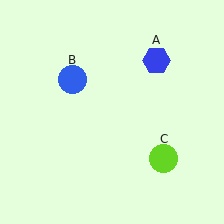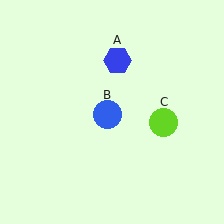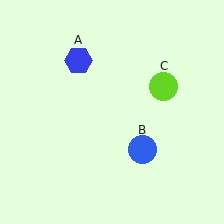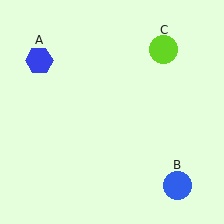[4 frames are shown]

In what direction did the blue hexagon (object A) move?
The blue hexagon (object A) moved left.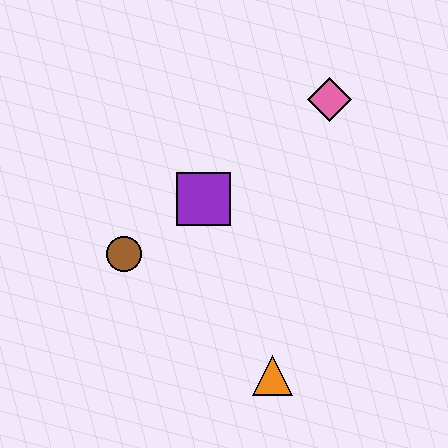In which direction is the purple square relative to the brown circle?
The purple square is to the right of the brown circle.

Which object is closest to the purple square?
The brown circle is closest to the purple square.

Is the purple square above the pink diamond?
No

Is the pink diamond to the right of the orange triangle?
Yes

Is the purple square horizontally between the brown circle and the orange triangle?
Yes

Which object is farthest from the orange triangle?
The pink diamond is farthest from the orange triangle.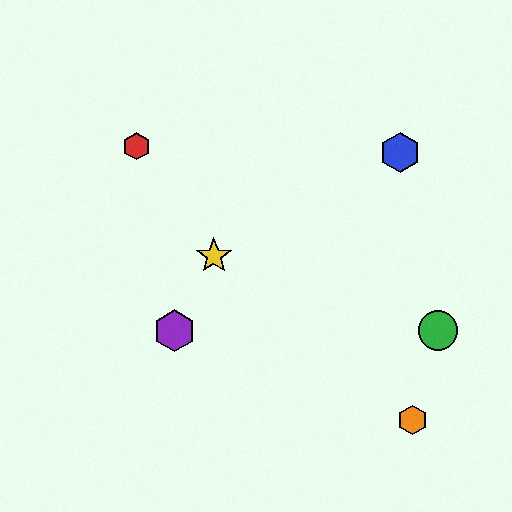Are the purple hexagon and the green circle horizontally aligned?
Yes, both are at y≈331.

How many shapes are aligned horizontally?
2 shapes (the green circle, the purple hexagon) are aligned horizontally.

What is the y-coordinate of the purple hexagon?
The purple hexagon is at y≈331.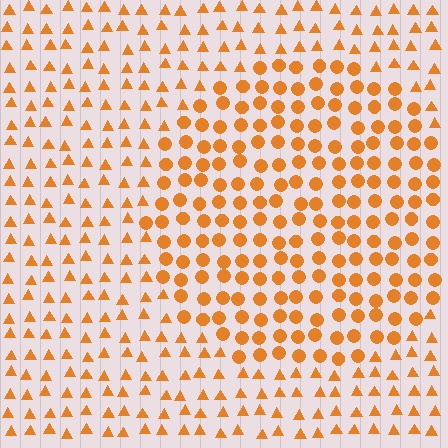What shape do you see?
I see a circle.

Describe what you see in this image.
The image is filled with small orange elements arranged in a uniform grid. A circle-shaped region contains circles, while the surrounding area contains triangles. The boundary is defined purely by the change in element shape.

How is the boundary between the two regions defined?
The boundary is defined by a change in element shape: circles inside vs. triangles outside. All elements share the same color and spacing.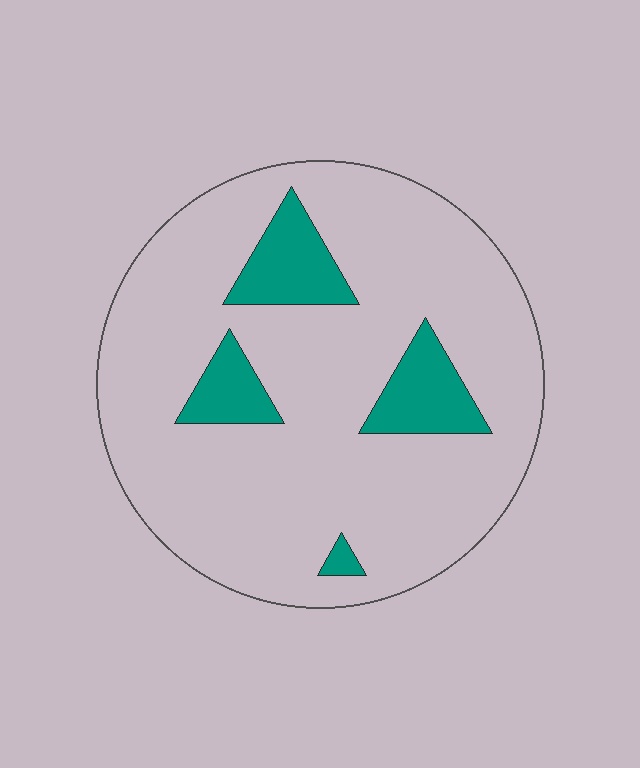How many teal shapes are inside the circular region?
4.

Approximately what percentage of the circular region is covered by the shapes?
Approximately 15%.